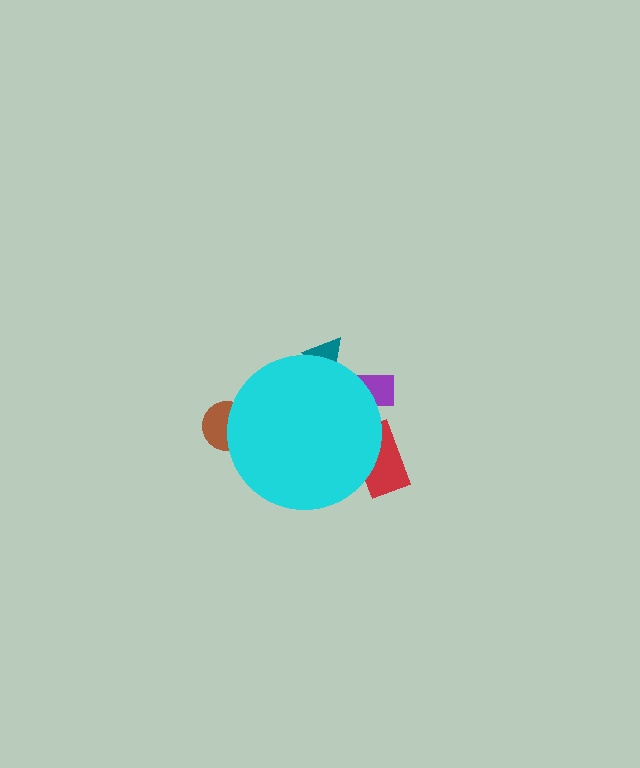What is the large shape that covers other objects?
A cyan circle.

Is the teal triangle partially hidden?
Yes, the teal triangle is partially hidden behind the cyan circle.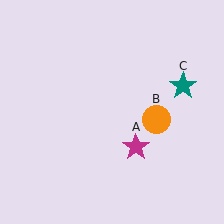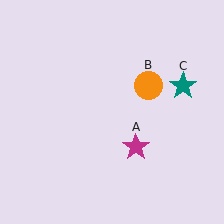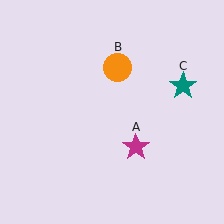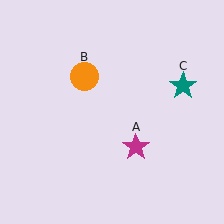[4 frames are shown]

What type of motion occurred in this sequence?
The orange circle (object B) rotated counterclockwise around the center of the scene.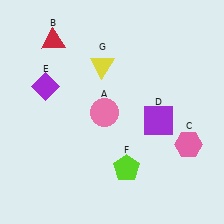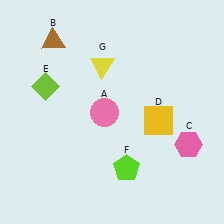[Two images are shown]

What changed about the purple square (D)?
In Image 1, D is purple. In Image 2, it changed to yellow.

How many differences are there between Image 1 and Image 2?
There are 3 differences between the two images.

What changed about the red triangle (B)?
In Image 1, B is red. In Image 2, it changed to brown.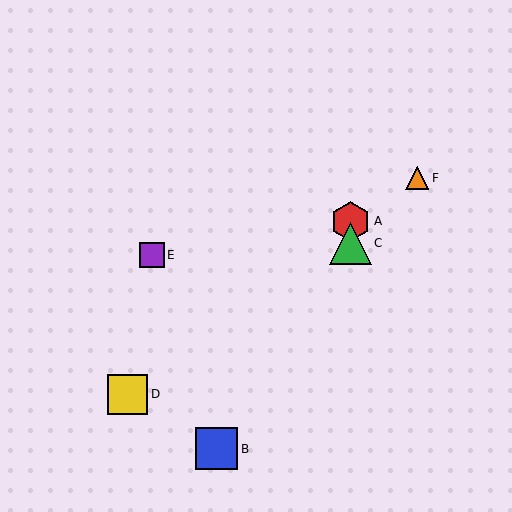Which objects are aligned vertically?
Objects A, C are aligned vertically.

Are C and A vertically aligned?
Yes, both are at x≈351.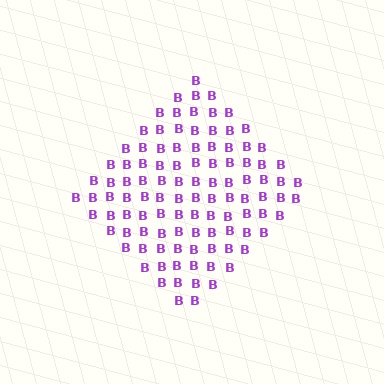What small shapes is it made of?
It is made of small letter B's.